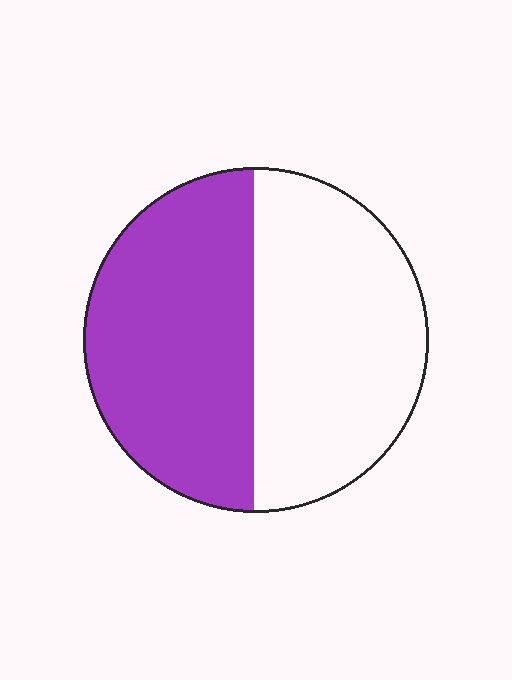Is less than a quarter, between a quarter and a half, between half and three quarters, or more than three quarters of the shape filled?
Between a quarter and a half.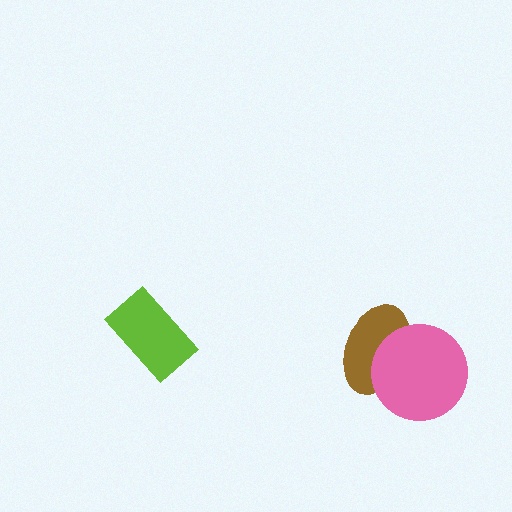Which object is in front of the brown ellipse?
The pink circle is in front of the brown ellipse.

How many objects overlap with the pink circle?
1 object overlaps with the pink circle.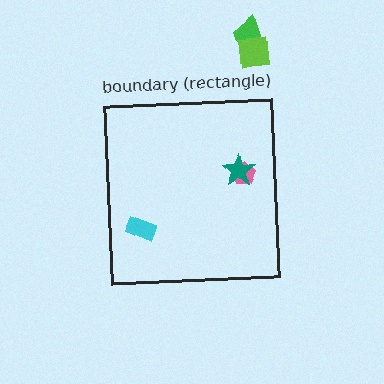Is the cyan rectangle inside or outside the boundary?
Inside.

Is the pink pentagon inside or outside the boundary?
Inside.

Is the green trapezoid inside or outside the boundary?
Outside.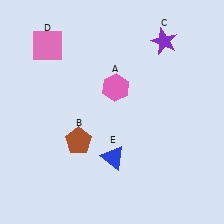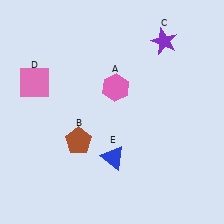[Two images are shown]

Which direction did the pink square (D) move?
The pink square (D) moved down.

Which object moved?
The pink square (D) moved down.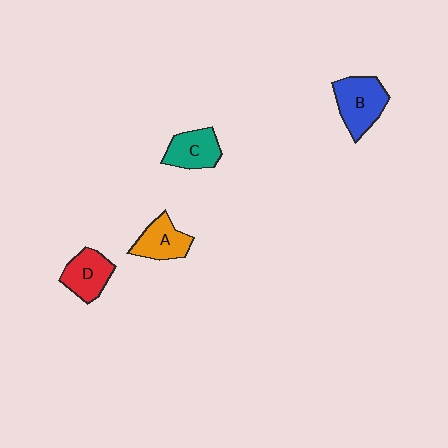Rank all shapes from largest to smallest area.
From largest to smallest: B (blue), D (red), C (teal), A (orange).